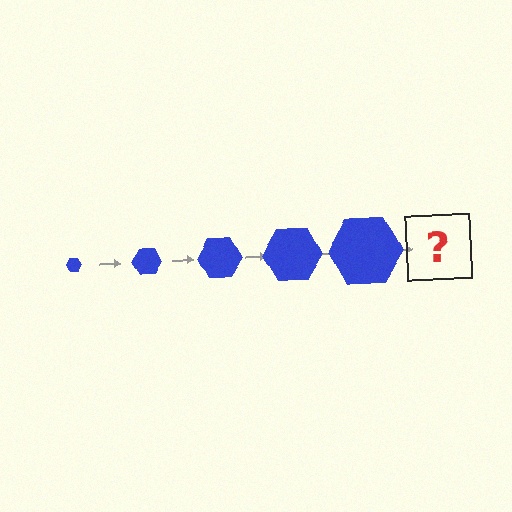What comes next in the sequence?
The next element should be a blue hexagon, larger than the previous one.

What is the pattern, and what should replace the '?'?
The pattern is that the hexagon gets progressively larger each step. The '?' should be a blue hexagon, larger than the previous one.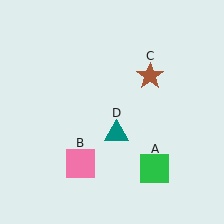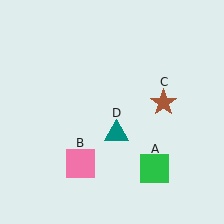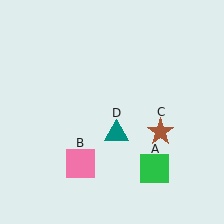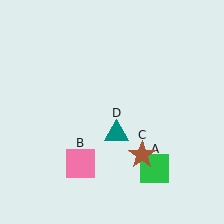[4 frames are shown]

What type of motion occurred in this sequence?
The brown star (object C) rotated clockwise around the center of the scene.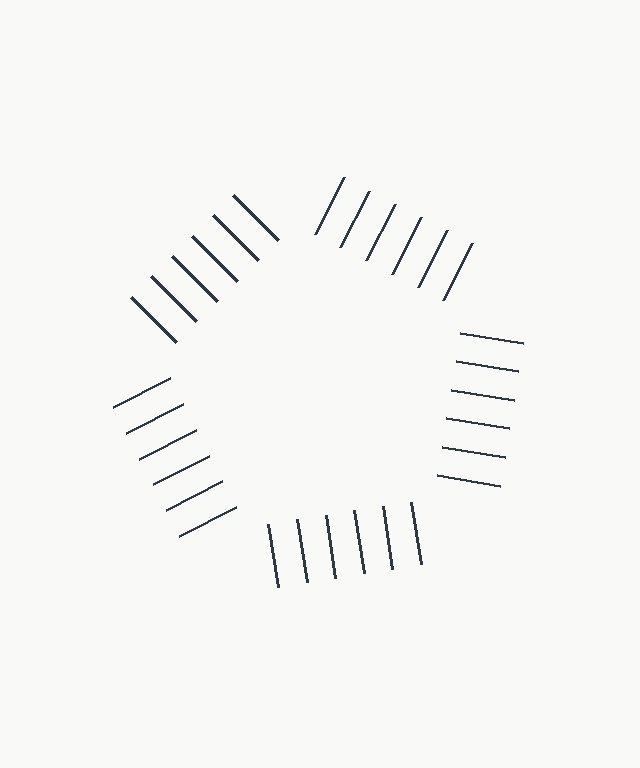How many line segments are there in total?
30 — 6 along each of the 5 edges.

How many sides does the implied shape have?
5 sides — the line-ends trace a pentagon.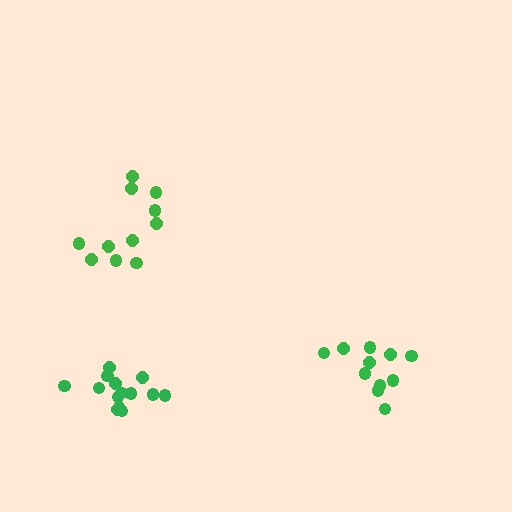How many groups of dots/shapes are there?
There are 3 groups.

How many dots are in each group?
Group 1: 11 dots, Group 2: 11 dots, Group 3: 14 dots (36 total).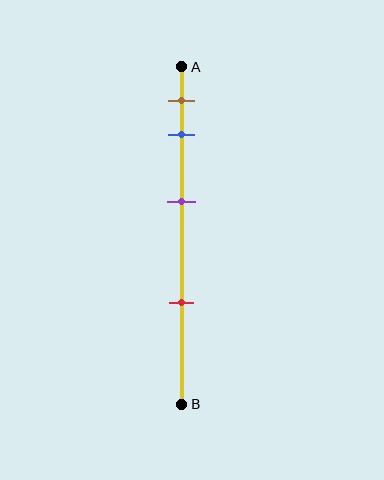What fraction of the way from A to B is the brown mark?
The brown mark is approximately 10% (0.1) of the way from A to B.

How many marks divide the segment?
There are 4 marks dividing the segment.